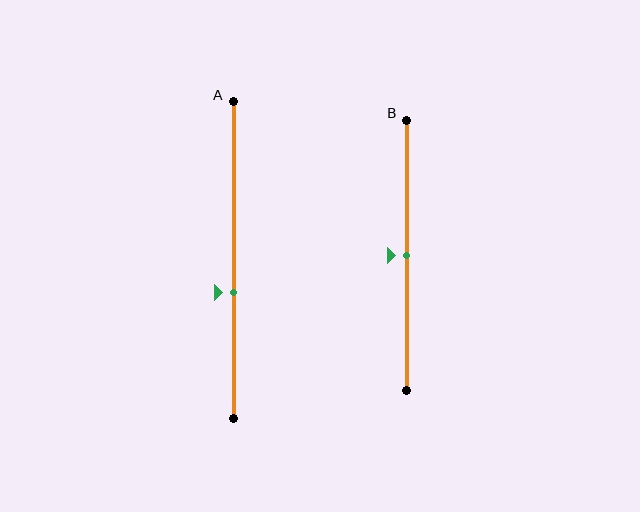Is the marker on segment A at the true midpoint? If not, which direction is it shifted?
No, the marker on segment A is shifted downward by about 10% of the segment length.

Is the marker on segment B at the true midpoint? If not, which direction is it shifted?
Yes, the marker on segment B is at the true midpoint.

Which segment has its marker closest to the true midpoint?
Segment B has its marker closest to the true midpoint.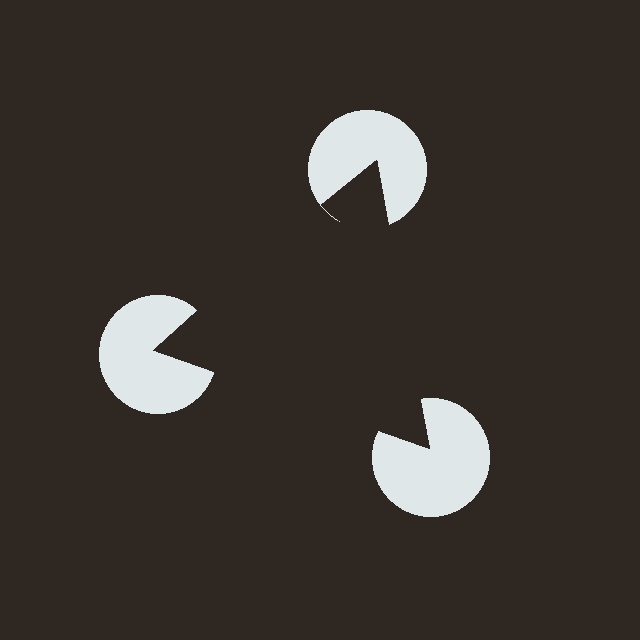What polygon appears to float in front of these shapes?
An illusory triangle — its edges are inferred from the aligned wedge cuts in the pac-man discs, not physically drawn.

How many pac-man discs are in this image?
There are 3 — one at each vertex of the illusory triangle.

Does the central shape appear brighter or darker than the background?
It typically appears slightly darker than the background, even though no actual brightness change is drawn.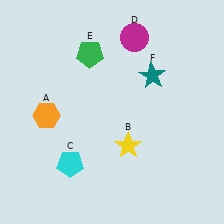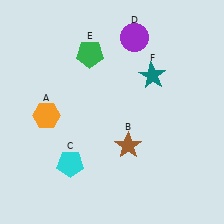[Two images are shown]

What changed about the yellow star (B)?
In Image 1, B is yellow. In Image 2, it changed to brown.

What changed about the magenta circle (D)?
In Image 1, D is magenta. In Image 2, it changed to purple.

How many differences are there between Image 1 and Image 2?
There are 2 differences between the two images.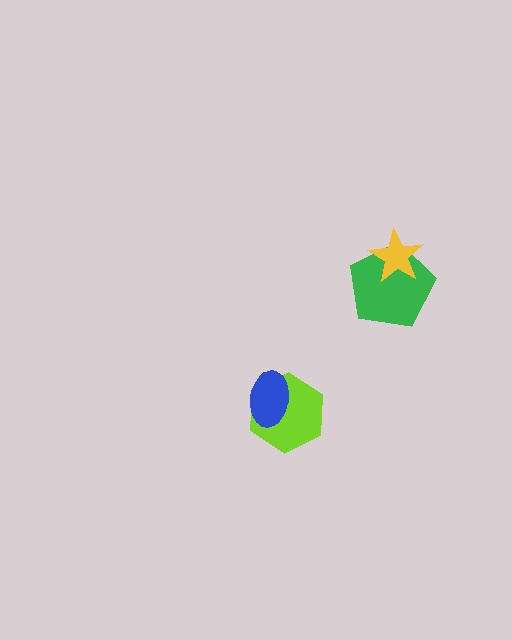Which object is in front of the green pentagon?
The yellow star is in front of the green pentagon.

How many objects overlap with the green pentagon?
1 object overlaps with the green pentagon.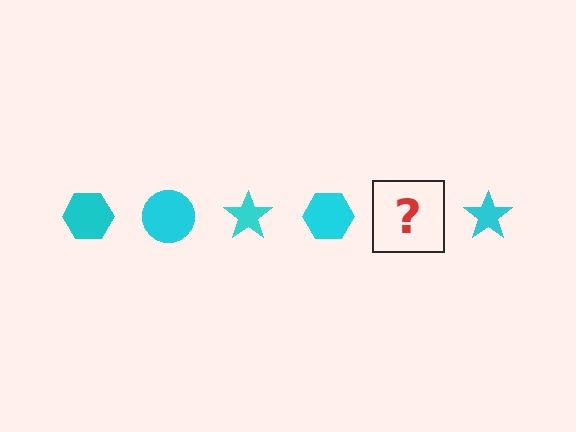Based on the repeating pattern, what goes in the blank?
The blank should be a cyan circle.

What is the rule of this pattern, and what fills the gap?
The rule is that the pattern cycles through hexagon, circle, star shapes in cyan. The gap should be filled with a cyan circle.